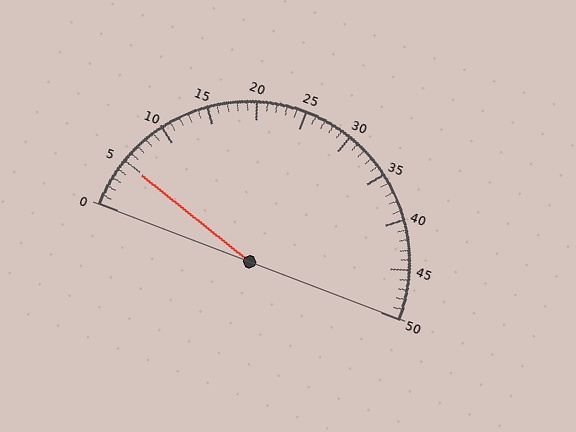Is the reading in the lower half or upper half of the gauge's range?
The reading is in the lower half of the range (0 to 50).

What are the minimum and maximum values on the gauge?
The gauge ranges from 0 to 50.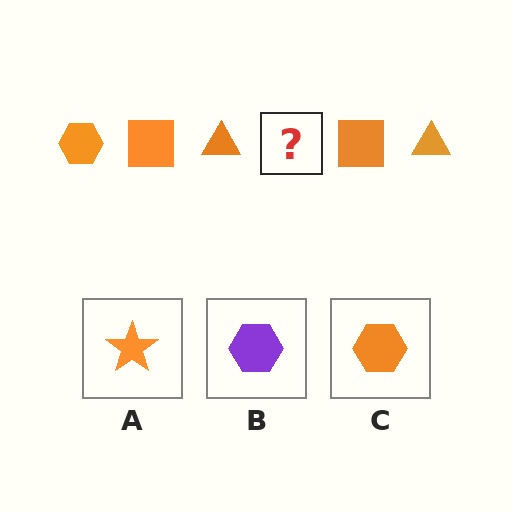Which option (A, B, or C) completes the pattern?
C.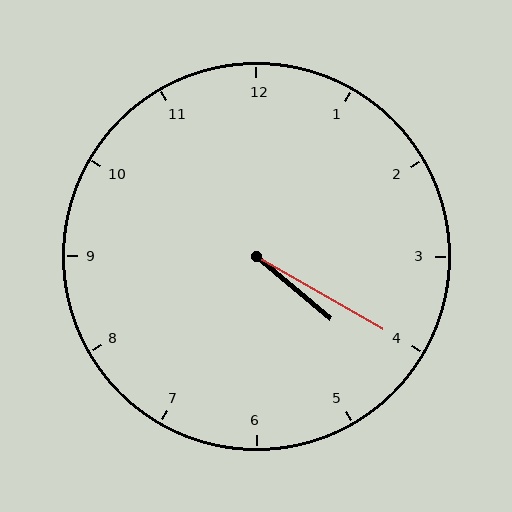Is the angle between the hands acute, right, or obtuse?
It is acute.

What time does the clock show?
4:20.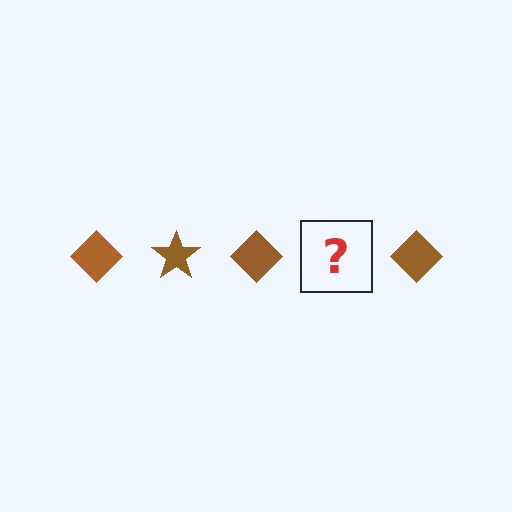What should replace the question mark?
The question mark should be replaced with a brown star.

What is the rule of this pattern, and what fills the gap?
The rule is that the pattern cycles through diamond, star shapes in brown. The gap should be filled with a brown star.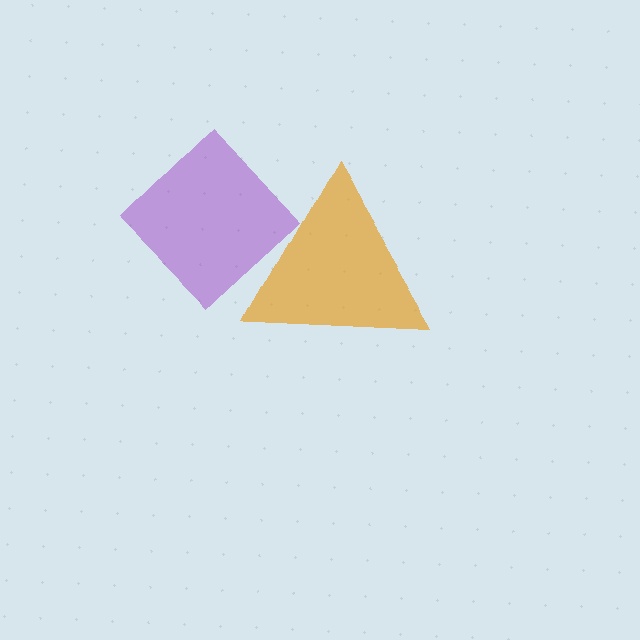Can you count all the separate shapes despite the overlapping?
Yes, there are 2 separate shapes.